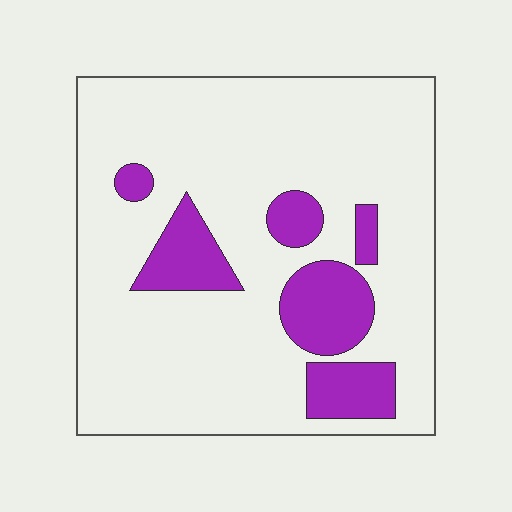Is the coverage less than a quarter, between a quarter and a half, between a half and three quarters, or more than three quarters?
Less than a quarter.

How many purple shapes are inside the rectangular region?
6.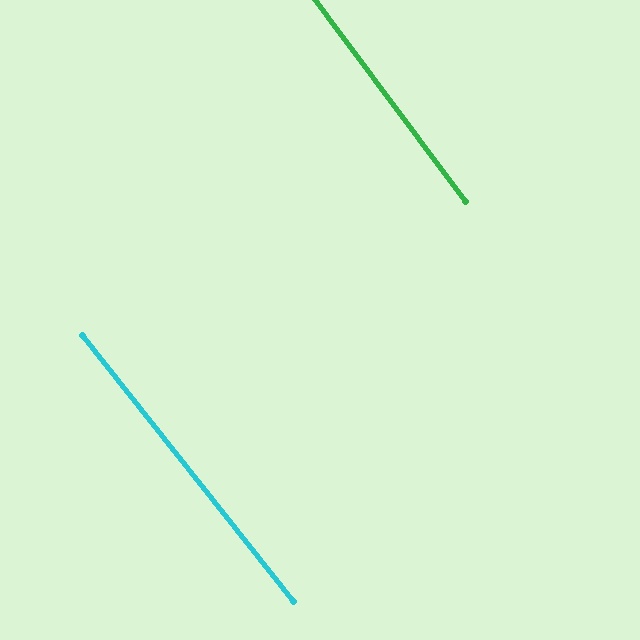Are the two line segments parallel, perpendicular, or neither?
Parallel — their directions differ by only 1.7°.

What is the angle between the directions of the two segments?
Approximately 2 degrees.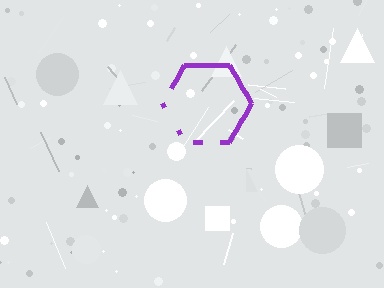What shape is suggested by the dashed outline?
The dashed outline suggests a hexagon.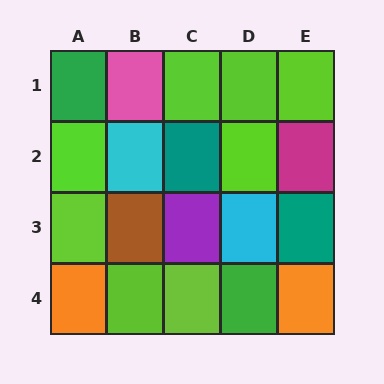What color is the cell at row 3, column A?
Lime.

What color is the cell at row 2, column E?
Magenta.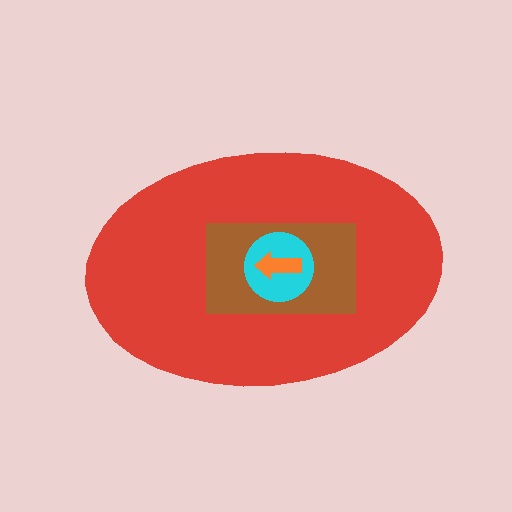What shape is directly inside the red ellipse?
The brown rectangle.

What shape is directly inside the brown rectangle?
The cyan circle.